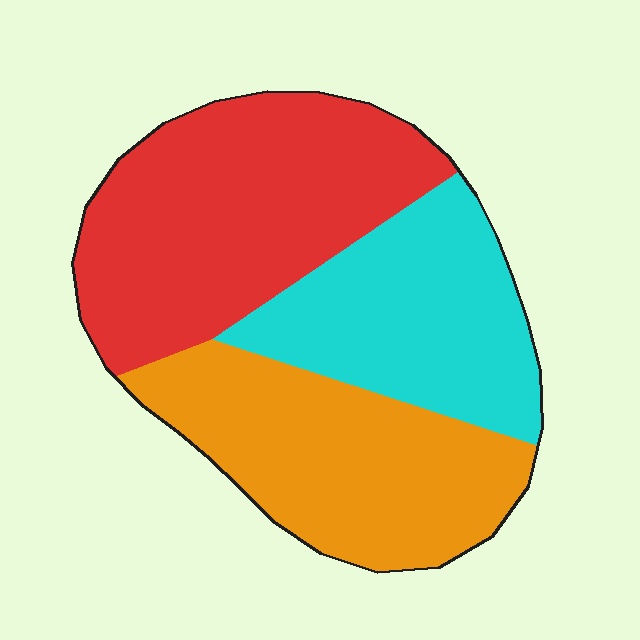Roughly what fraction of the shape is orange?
Orange covers roughly 35% of the shape.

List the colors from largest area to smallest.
From largest to smallest: red, orange, cyan.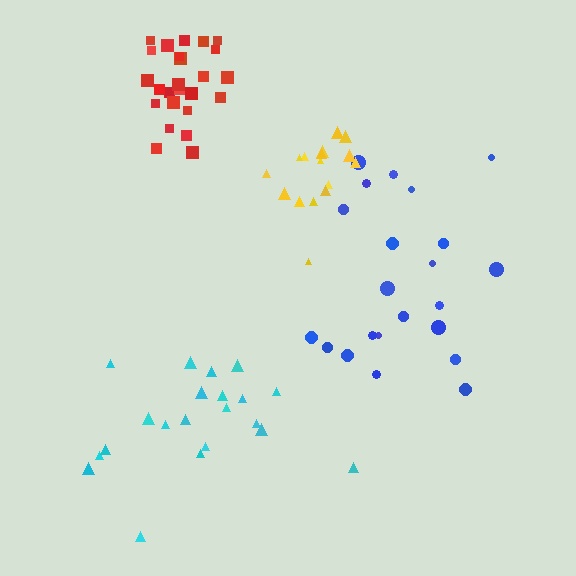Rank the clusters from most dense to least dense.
yellow, red, blue, cyan.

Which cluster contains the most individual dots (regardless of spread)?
Red (25).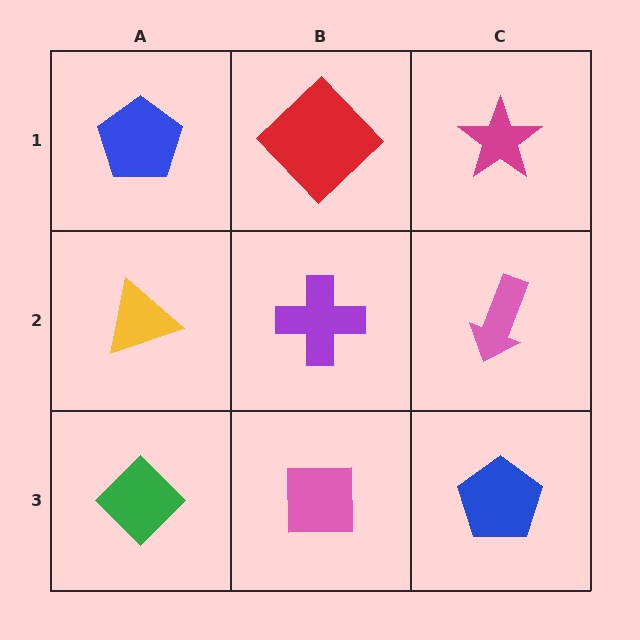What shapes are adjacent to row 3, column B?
A purple cross (row 2, column B), a green diamond (row 3, column A), a blue pentagon (row 3, column C).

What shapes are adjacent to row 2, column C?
A magenta star (row 1, column C), a blue pentagon (row 3, column C), a purple cross (row 2, column B).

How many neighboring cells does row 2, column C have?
3.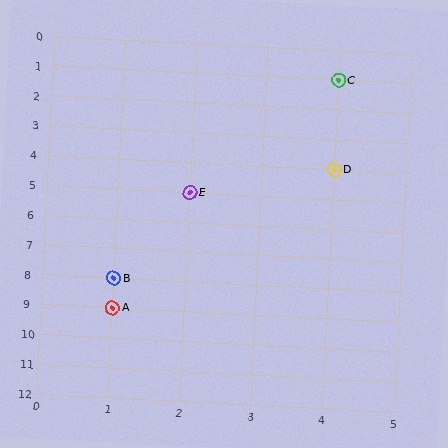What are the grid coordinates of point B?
Point B is at grid coordinates (1, 8).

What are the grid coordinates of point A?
Point A is at grid coordinates (1, 9).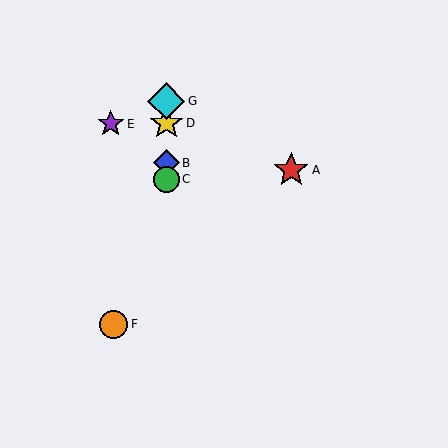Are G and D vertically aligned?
Yes, both are at x≈166.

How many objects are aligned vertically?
4 objects (B, C, D, G) are aligned vertically.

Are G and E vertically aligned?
No, G is at x≈166 and E is at x≈111.